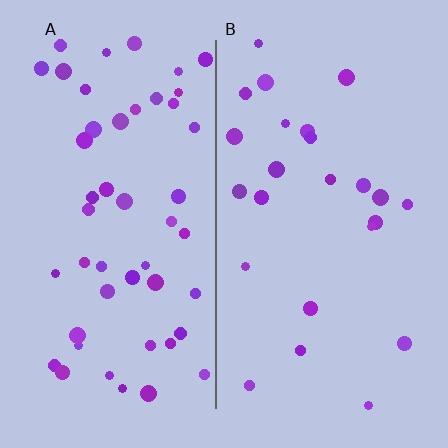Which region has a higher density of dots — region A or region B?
A (the left).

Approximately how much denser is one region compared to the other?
Approximately 2.0× — region A over region B.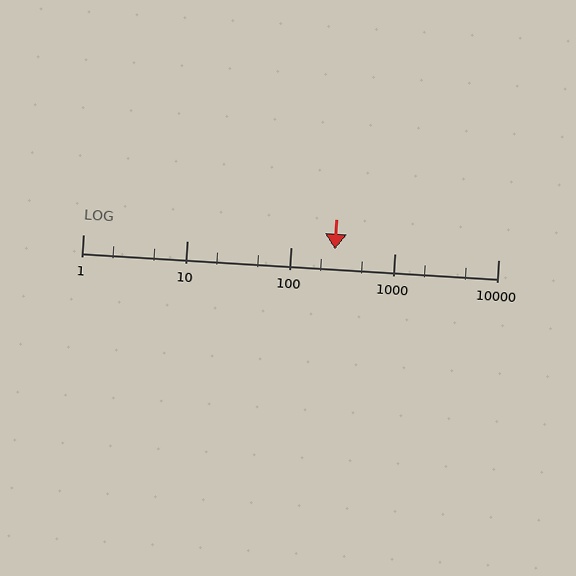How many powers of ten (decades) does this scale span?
The scale spans 4 decades, from 1 to 10000.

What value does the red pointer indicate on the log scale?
The pointer indicates approximately 270.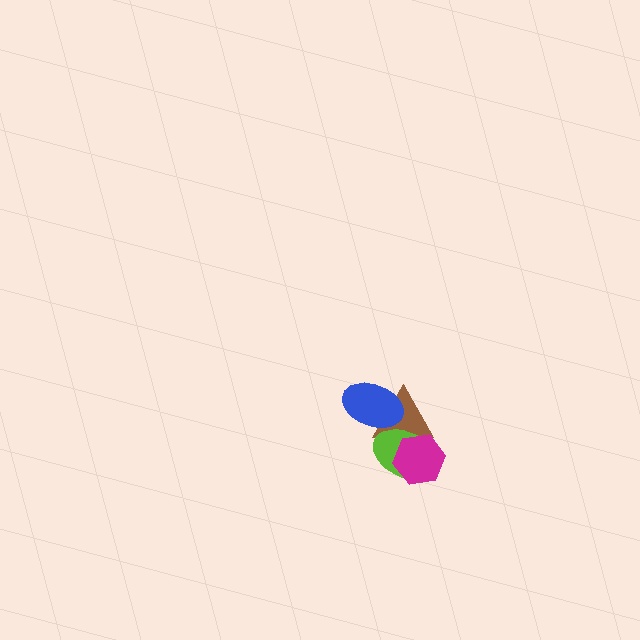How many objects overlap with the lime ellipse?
3 objects overlap with the lime ellipse.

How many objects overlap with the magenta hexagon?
2 objects overlap with the magenta hexagon.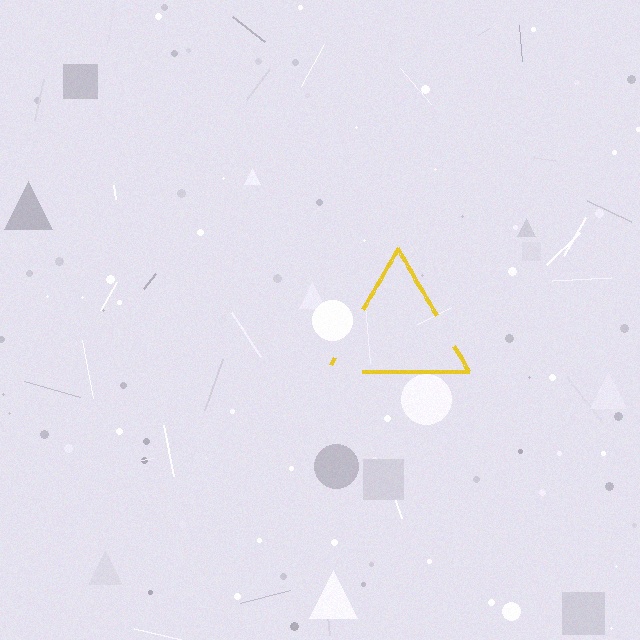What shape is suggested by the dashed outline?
The dashed outline suggests a triangle.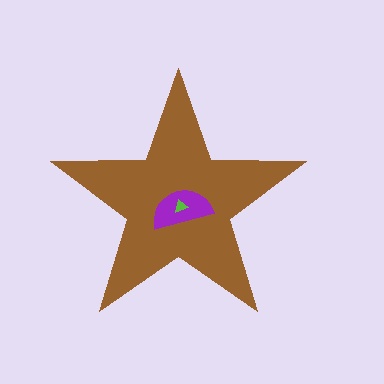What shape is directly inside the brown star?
The purple semicircle.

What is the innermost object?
The lime triangle.